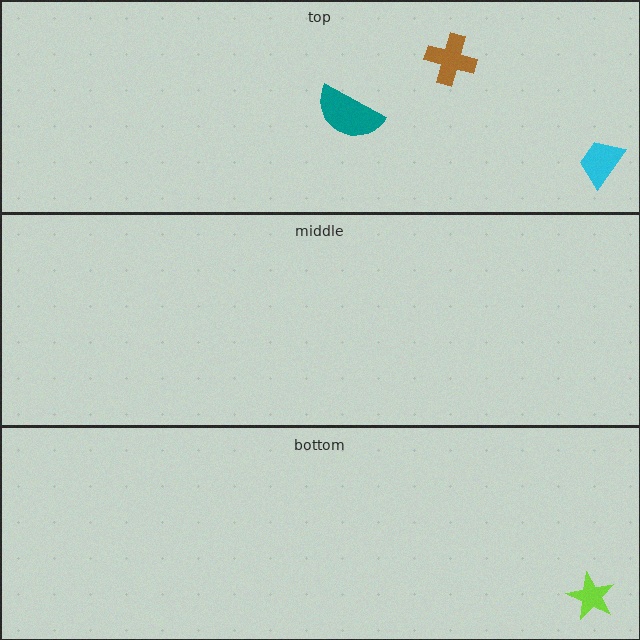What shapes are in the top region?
The teal semicircle, the cyan trapezoid, the brown cross.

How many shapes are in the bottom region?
1.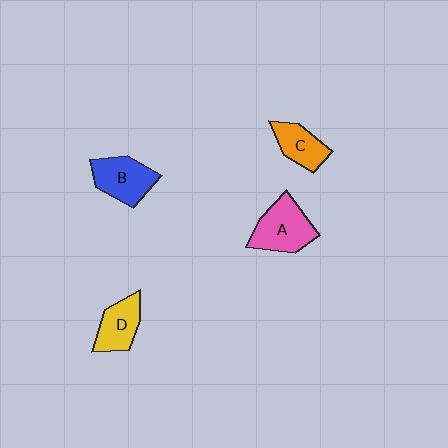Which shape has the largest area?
Shape A (pink).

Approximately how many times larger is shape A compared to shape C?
Approximately 1.4 times.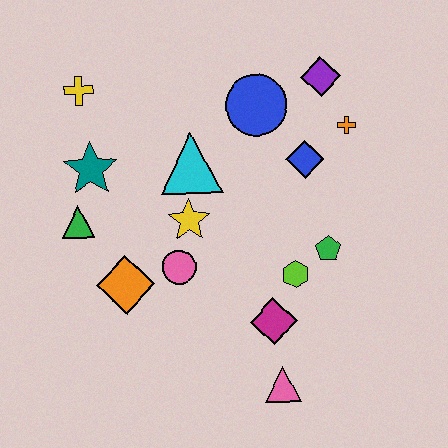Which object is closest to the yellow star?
The pink circle is closest to the yellow star.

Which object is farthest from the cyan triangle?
The pink triangle is farthest from the cyan triangle.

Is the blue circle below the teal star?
No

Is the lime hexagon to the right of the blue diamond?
No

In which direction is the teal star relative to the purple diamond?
The teal star is to the left of the purple diamond.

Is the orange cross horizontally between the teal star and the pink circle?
No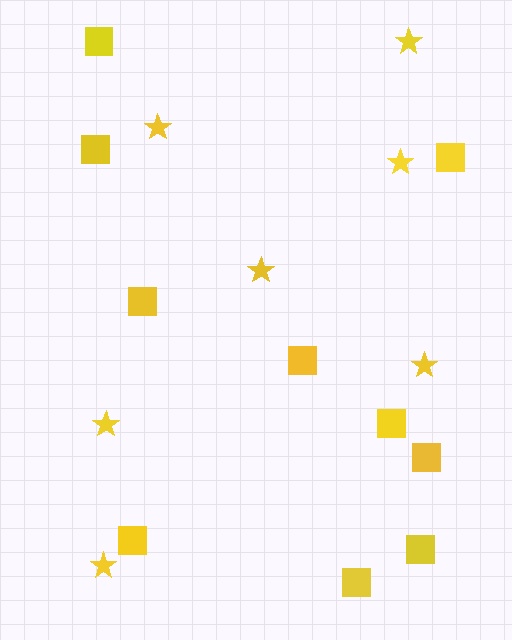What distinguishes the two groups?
There are 2 groups: one group of stars (7) and one group of squares (10).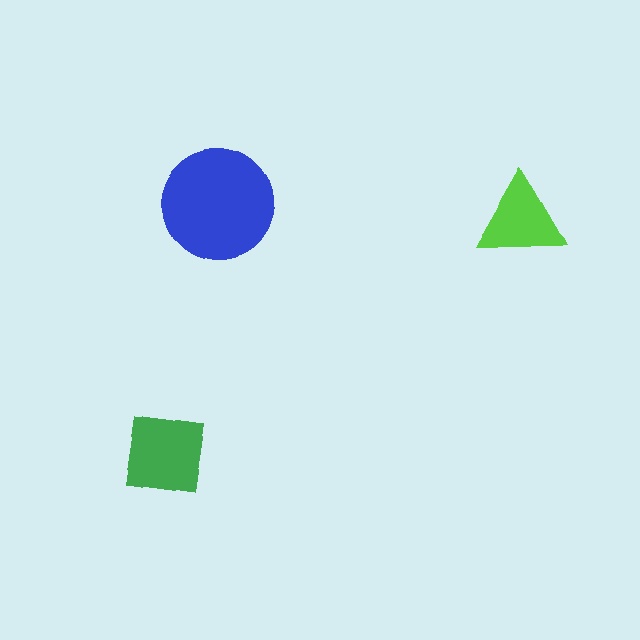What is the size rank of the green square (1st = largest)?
2nd.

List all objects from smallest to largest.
The lime triangle, the green square, the blue circle.